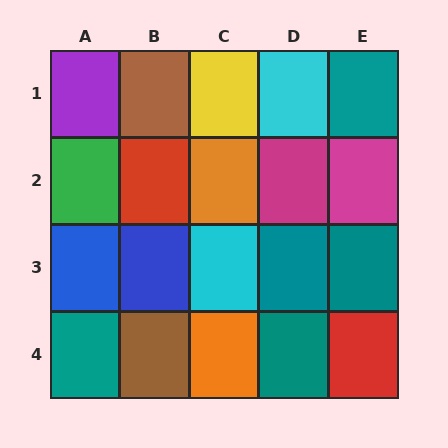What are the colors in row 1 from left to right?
Purple, brown, yellow, cyan, teal.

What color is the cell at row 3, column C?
Cyan.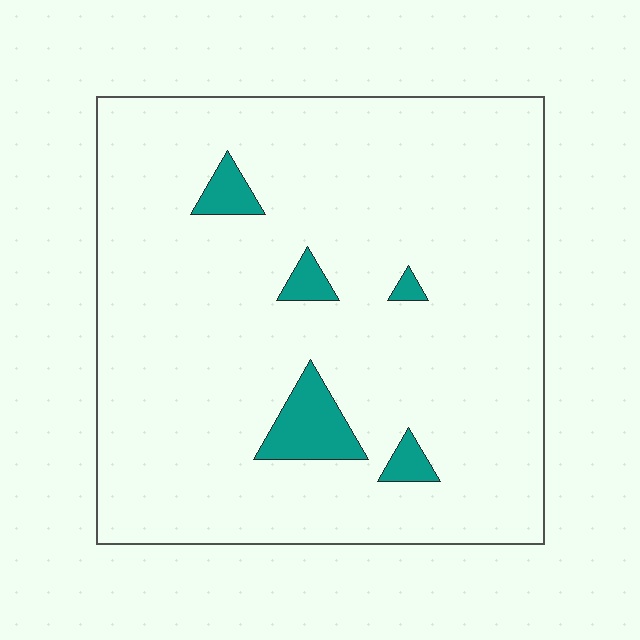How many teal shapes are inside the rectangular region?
5.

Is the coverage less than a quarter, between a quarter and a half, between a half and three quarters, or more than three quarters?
Less than a quarter.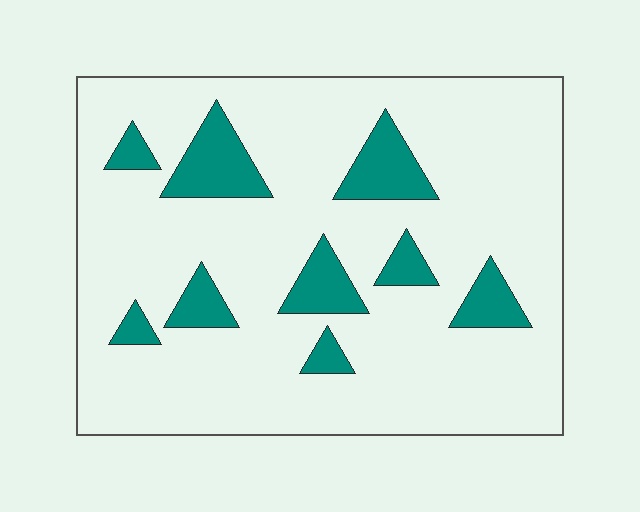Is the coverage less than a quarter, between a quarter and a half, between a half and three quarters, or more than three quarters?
Less than a quarter.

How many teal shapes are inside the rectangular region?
9.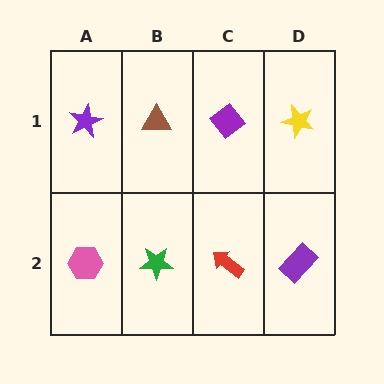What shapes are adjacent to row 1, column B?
A green star (row 2, column B), a purple star (row 1, column A), a purple diamond (row 1, column C).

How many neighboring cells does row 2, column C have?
3.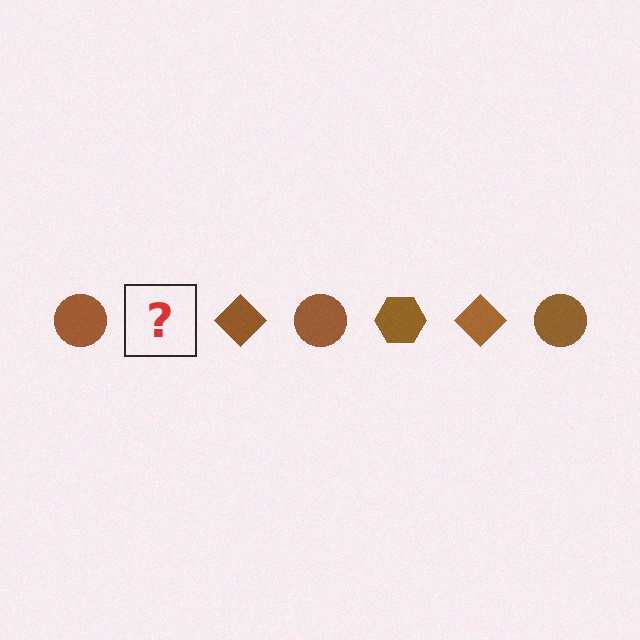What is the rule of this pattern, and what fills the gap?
The rule is that the pattern cycles through circle, hexagon, diamond shapes in brown. The gap should be filled with a brown hexagon.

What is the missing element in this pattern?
The missing element is a brown hexagon.